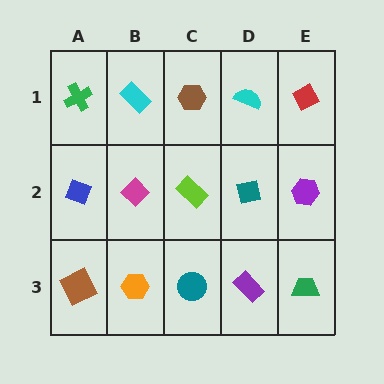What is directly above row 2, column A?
A green cross.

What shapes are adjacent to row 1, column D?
A teal square (row 2, column D), a brown hexagon (row 1, column C), a red diamond (row 1, column E).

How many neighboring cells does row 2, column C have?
4.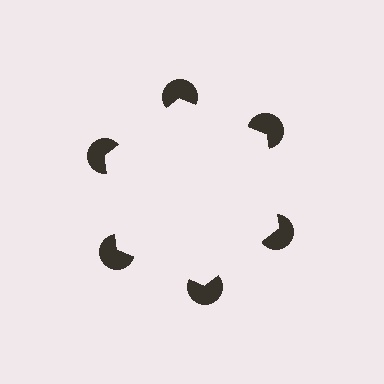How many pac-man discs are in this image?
There are 6 — one at each vertex of the illusory hexagon.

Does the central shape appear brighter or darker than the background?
It typically appears slightly brighter than the background, even though no actual brightness change is drawn.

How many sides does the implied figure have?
6 sides.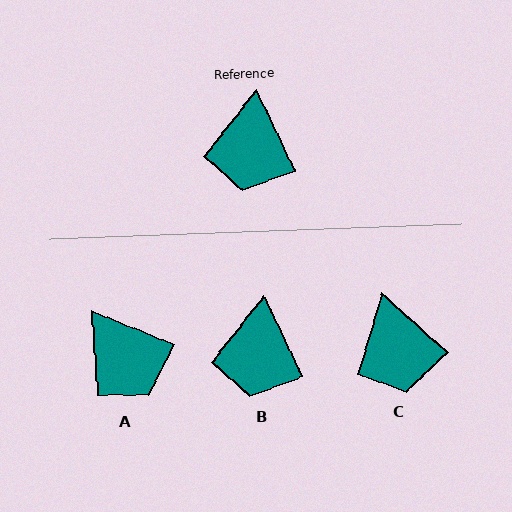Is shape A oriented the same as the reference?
No, it is off by about 42 degrees.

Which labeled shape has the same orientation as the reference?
B.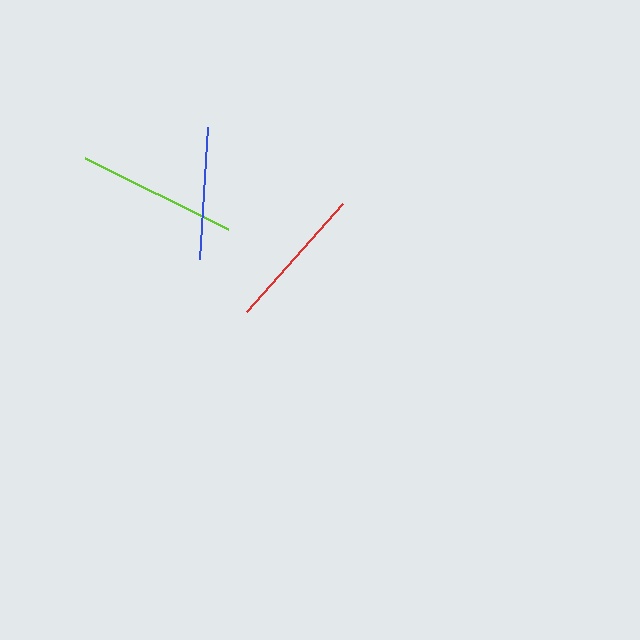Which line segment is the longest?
The lime line is the longest at approximately 160 pixels.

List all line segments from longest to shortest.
From longest to shortest: lime, red, blue.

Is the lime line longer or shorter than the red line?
The lime line is longer than the red line.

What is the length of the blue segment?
The blue segment is approximately 132 pixels long.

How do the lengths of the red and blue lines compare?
The red and blue lines are approximately the same length.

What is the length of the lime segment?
The lime segment is approximately 160 pixels long.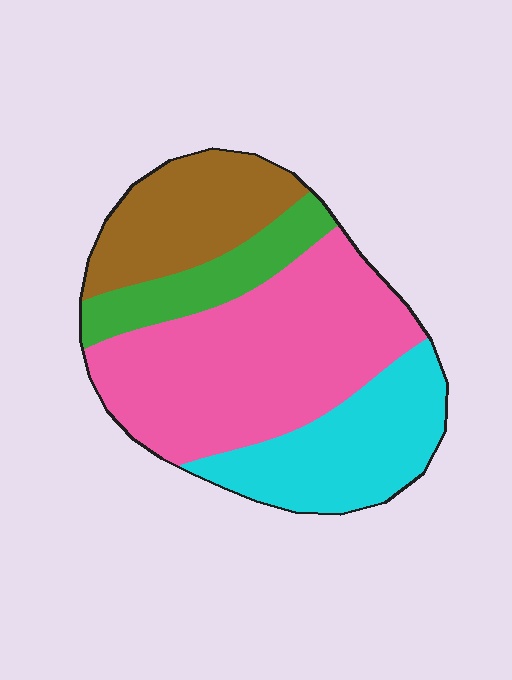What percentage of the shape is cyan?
Cyan takes up about one quarter (1/4) of the shape.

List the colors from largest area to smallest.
From largest to smallest: pink, cyan, brown, green.